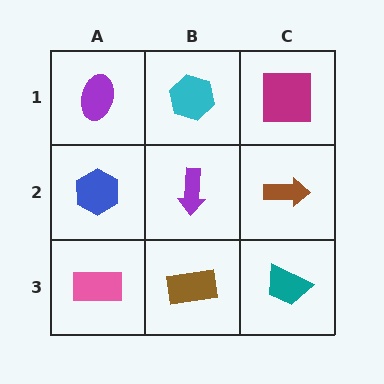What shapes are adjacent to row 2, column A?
A purple ellipse (row 1, column A), a pink rectangle (row 3, column A), a purple arrow (row 2, column B).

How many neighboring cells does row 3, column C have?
2.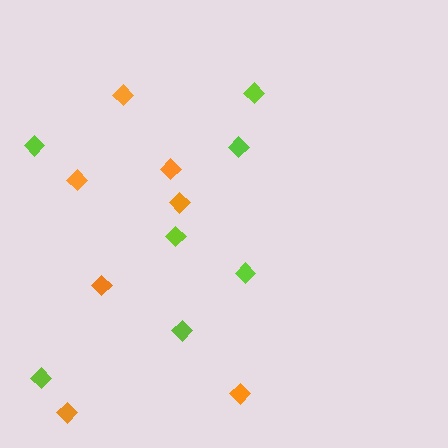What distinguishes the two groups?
There are 2 groups: one group of orange diamonds (7) and one group of lime diamonds (7).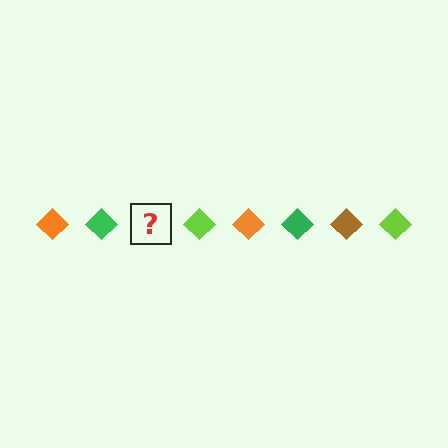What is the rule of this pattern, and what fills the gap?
The rule is that the pattern cycles through orange, green, brown, lime diamonds. The gap should be filled with a brown diamond.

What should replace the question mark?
The question mark should be replaced with a brown diamond.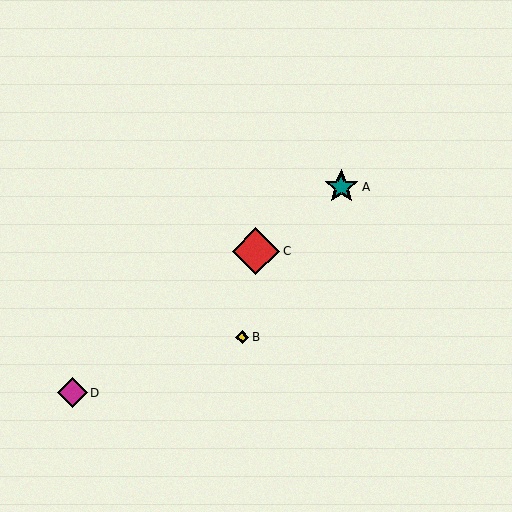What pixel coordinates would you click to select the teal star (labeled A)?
Click at (341, 187) to select the teal star A.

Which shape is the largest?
The red diamond (labeled C) is the largest.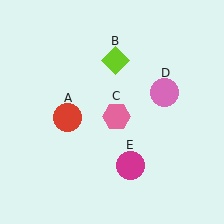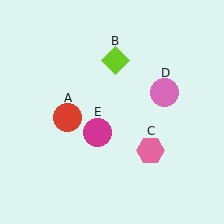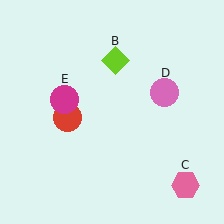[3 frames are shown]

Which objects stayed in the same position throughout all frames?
Red circle (object A) and lime diamond (object B) and pink circle (object D) remained stationary.